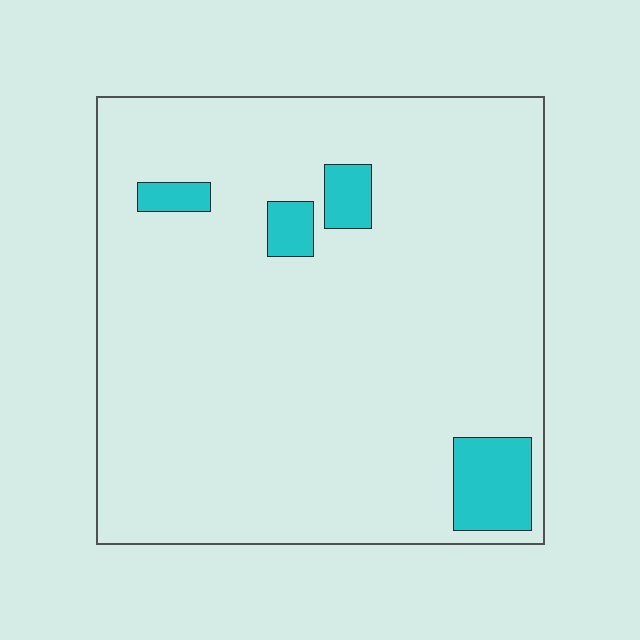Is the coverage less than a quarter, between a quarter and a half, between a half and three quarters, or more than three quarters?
Less than a quarter.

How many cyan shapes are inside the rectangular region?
4.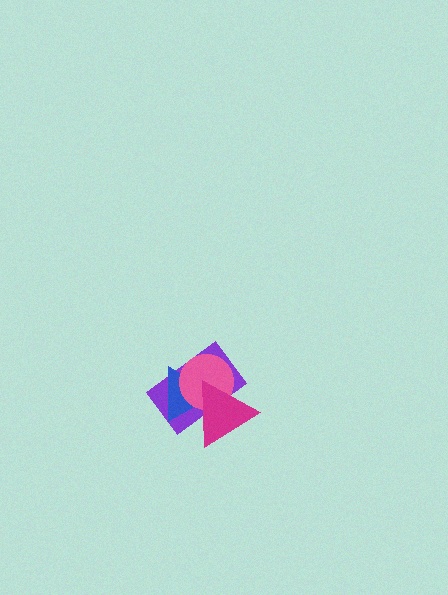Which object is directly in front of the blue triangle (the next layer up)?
The pink circle is directly in front of the blue triangle.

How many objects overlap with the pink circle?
3 objects overlap with the pink circle.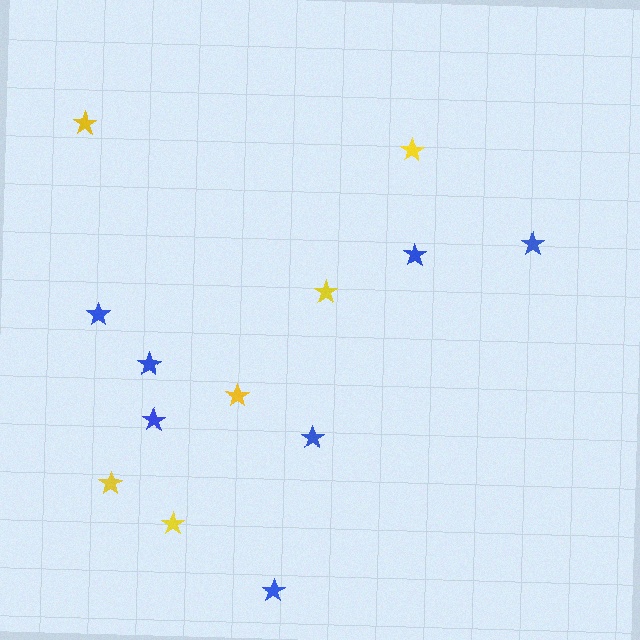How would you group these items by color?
There are 2 groups: one group of yellow stars (6) and one group of blue stars (7).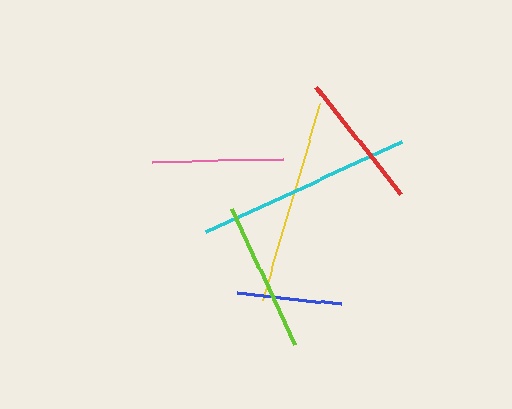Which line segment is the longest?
The cyan line is the longest at approximately 215 pixels.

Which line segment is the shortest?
The blue line is the shortest at approximately 104 pixels.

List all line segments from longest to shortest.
From longest to shortest: cyan, yellow, lime, red, pink, blue.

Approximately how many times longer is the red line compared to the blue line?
The red line is approximately 1.3 times the length of the blue line.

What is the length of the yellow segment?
The yellow segment is approximately 205 pixels long.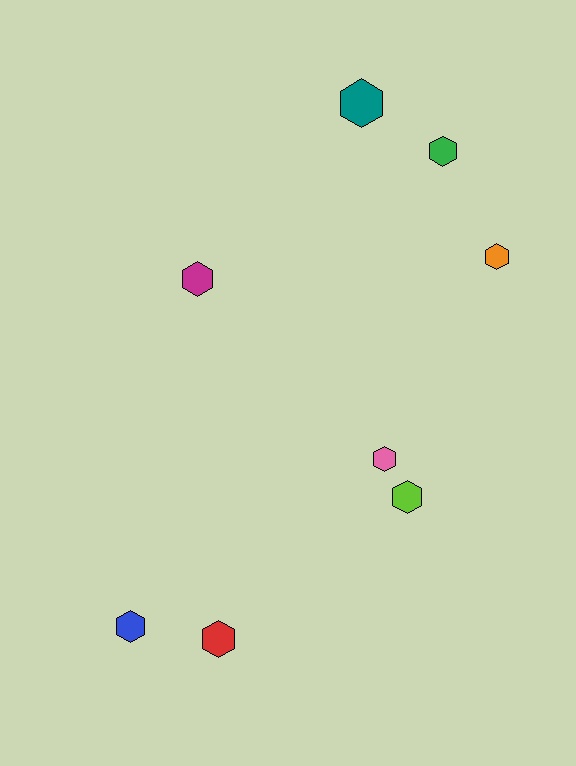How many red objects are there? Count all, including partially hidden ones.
There is 1 red object.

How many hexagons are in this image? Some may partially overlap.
There are 8 hexagons.